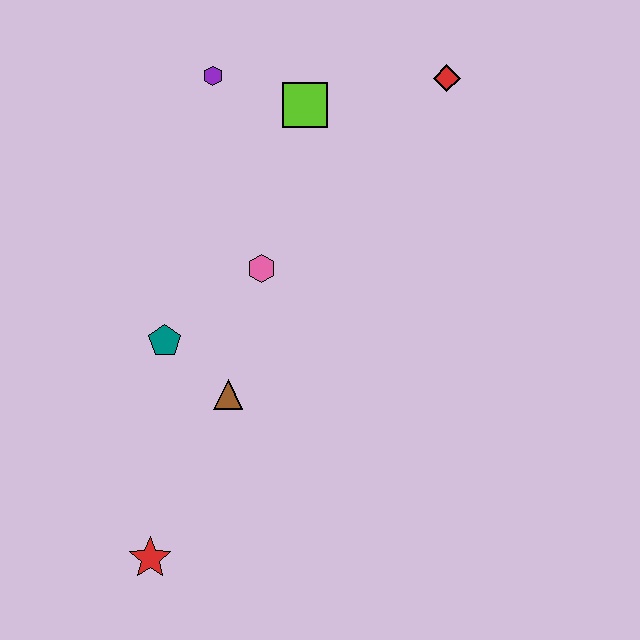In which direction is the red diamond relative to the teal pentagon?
The red diamond is to the right of the teal pentagon.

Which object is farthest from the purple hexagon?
The red star is farthest from the purple hexagon.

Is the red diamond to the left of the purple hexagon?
No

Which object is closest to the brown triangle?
The teal pentagon is closest to the brown triangle.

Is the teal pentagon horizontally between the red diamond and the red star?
Yes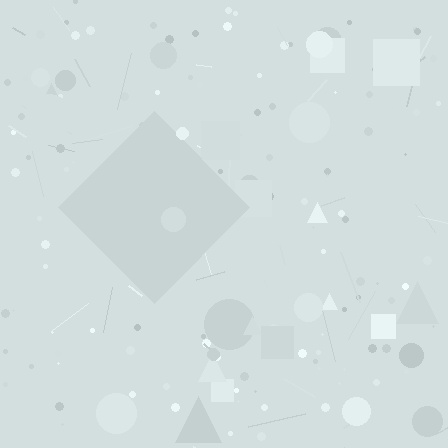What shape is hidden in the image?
A diamond is hidden in the image.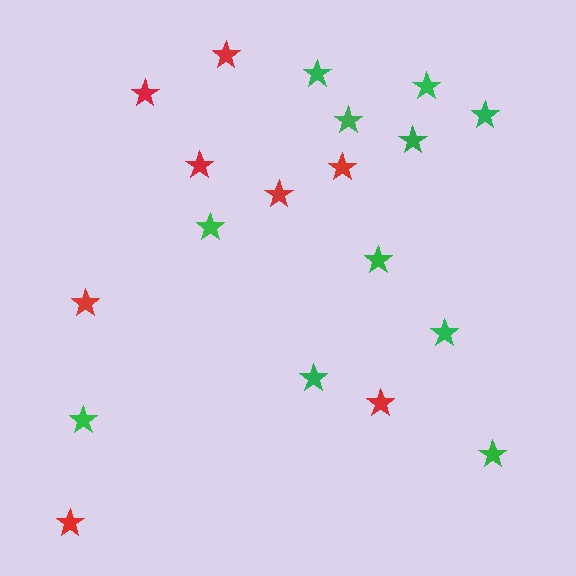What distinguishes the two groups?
There are 2 groups: one group of green stars (11) and one group of red stars (8).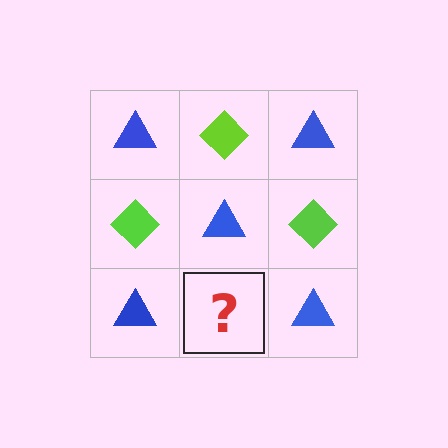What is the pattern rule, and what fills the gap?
The rule is that it alternates blue triangle and lime diamond in a checkerboard pattern. The gap should be filled with a lime diamond.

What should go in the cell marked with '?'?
The missing cell should contain a lime diamond.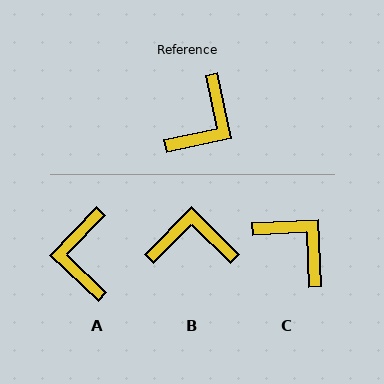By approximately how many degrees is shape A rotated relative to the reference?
Approximately 146 degrees clockwise.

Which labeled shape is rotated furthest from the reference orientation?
A, about 146 degrees away.